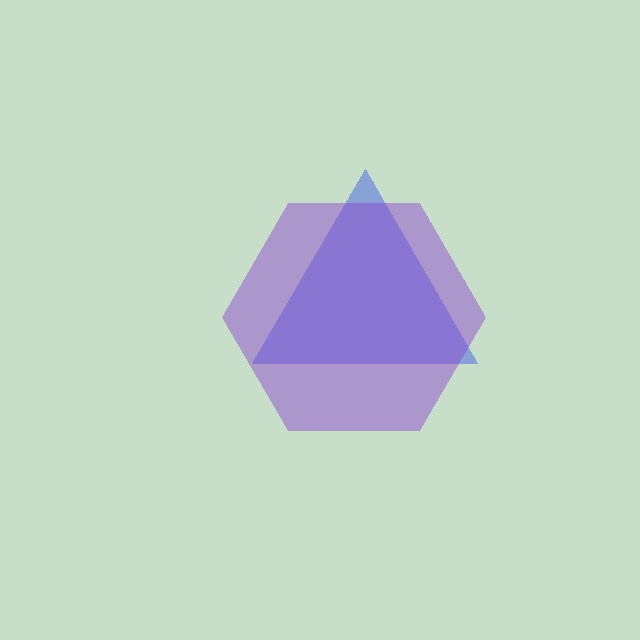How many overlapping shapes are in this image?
There are 2 overlapping shapes in the image.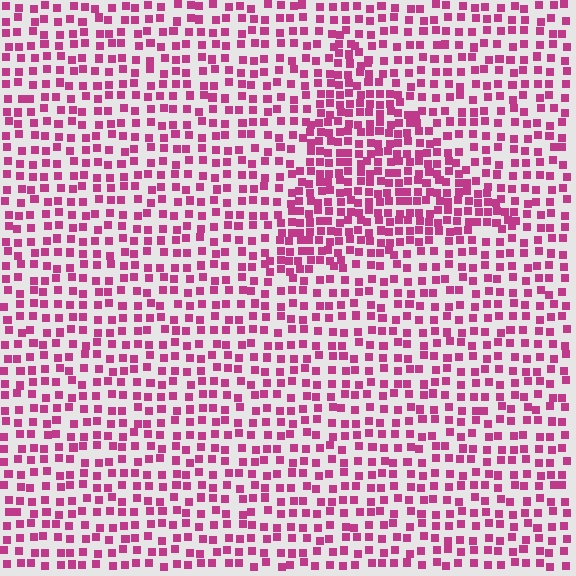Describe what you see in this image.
The image contains small magenta elements arranged at two different densities. A triangle-shaped region is visible where the elements are more densely packed than the surrounding area.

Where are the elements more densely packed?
The elements are more densely packed inside the triangle boundary.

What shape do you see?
I see a triangle.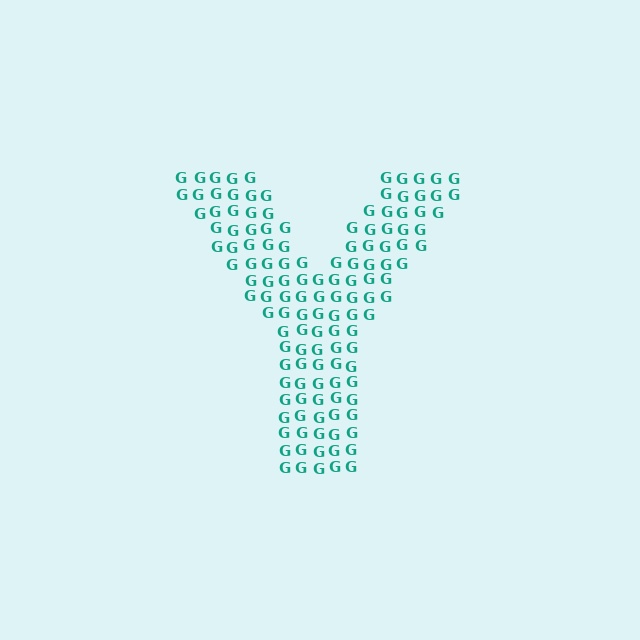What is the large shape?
The large shape is the letter Y.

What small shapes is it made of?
It is made of small letter G's.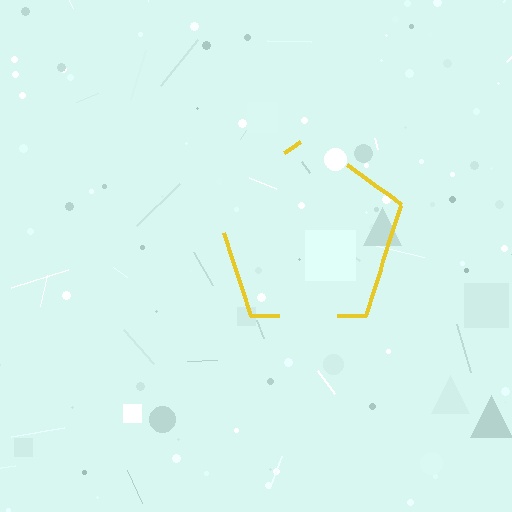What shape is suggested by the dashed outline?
The dashed outline suggests a pentagon.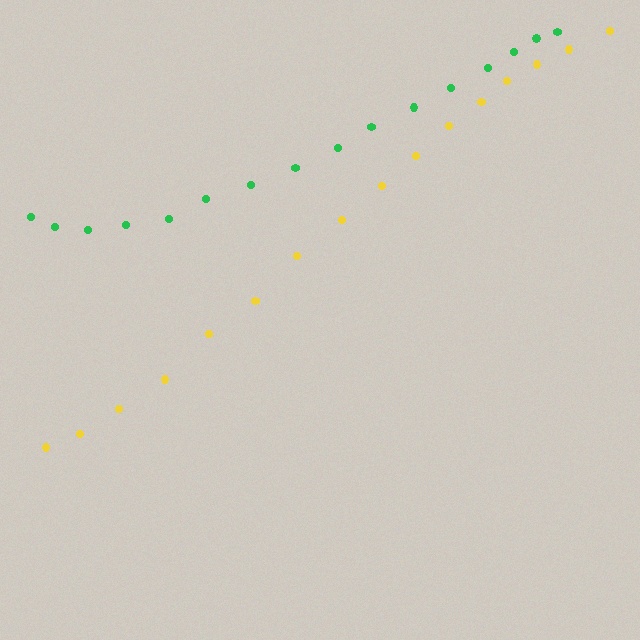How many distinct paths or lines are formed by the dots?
There are 2 distinct paths.